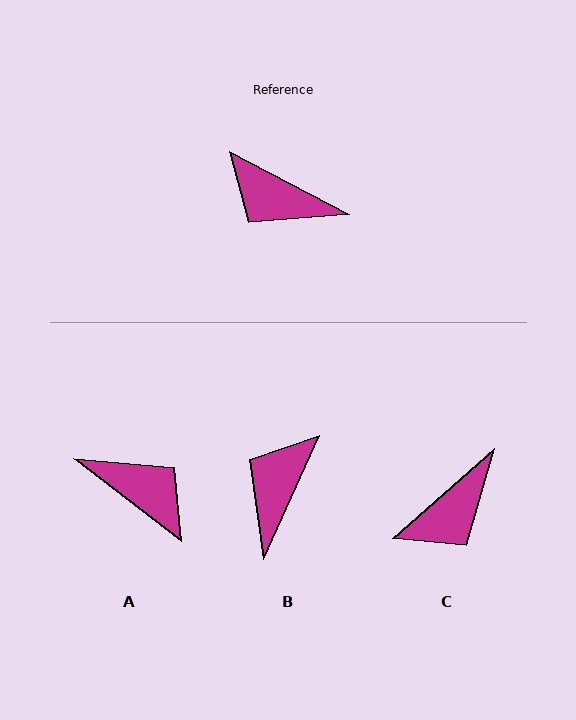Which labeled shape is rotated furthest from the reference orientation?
A, about 170 degrees away.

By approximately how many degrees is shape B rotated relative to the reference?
Approximately 87 degrees clockwise.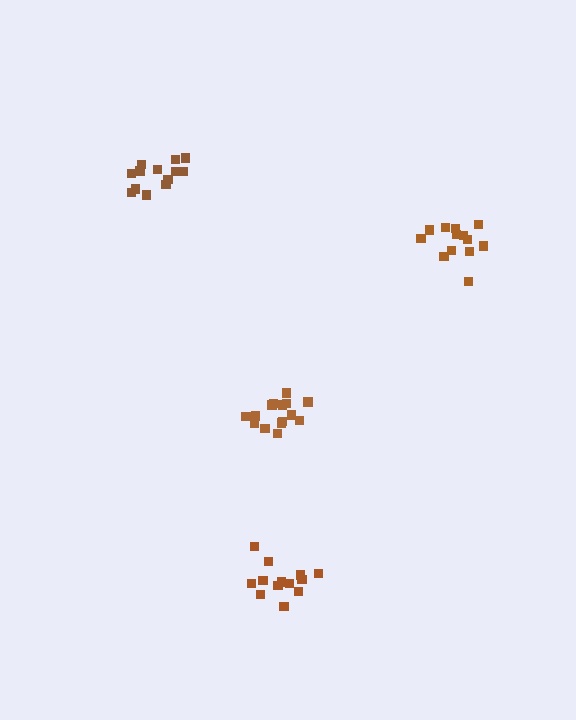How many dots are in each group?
Group 1: 13 dots, Group 2: 16 dots, Group 3: 13 dots, Group 4: 13 dots (55 total).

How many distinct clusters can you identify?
There are 4 distinct clusters.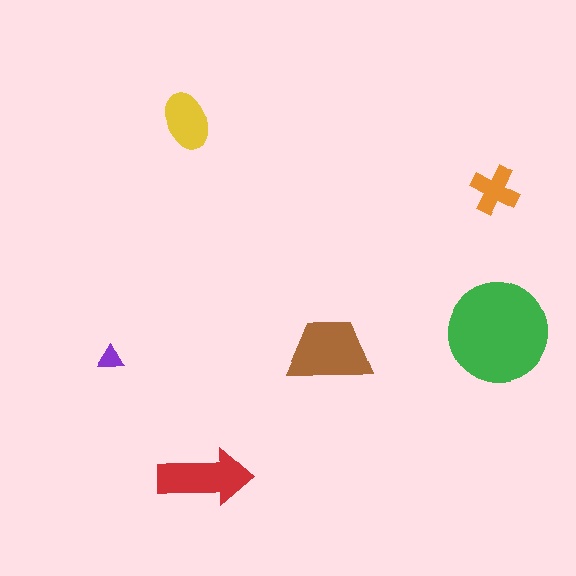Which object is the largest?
The green circle.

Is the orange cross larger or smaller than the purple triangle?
Larger.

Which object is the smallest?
The purple triangle.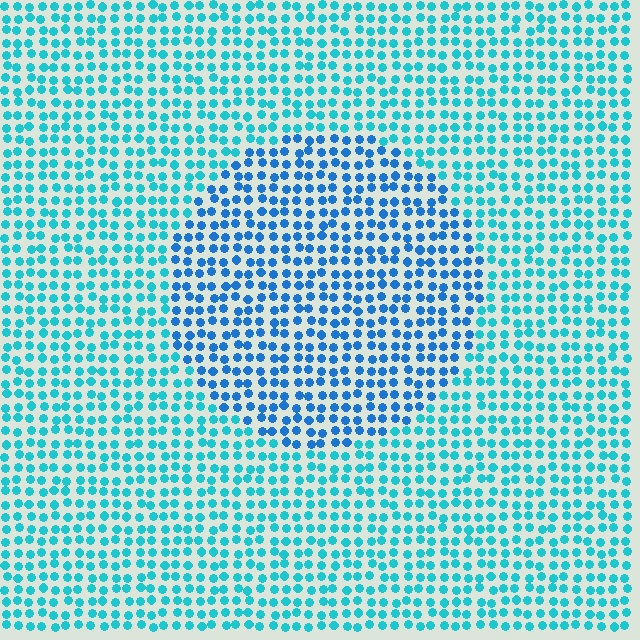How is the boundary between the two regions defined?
The boundary is defined purely by a slight shift in hue (about 28 degrees). Spacing, size, and orientation are identical on both sides.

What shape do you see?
I see a circle.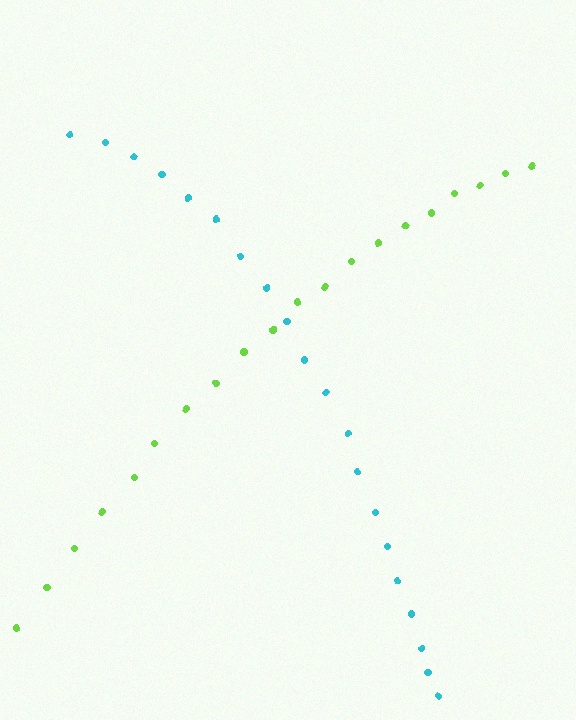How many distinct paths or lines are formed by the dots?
There are 2 distinct paths.